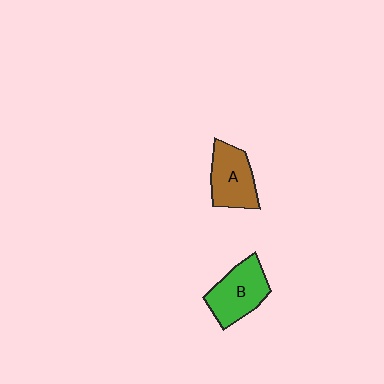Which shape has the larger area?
Shape B (green).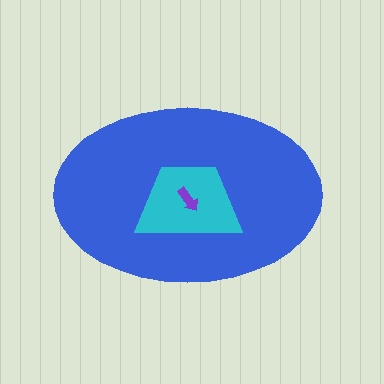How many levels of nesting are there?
3.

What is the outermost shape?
The blue ellipse.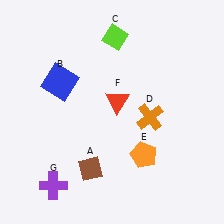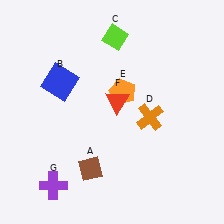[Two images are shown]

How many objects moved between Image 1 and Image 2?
1 object moved between the two images.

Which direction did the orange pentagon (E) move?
The orange pentagon (E) moved up.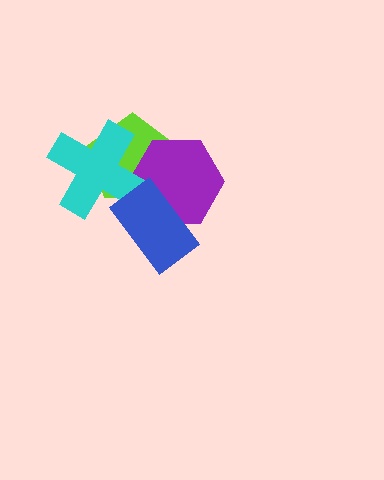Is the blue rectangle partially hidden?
No, no other shape covers it.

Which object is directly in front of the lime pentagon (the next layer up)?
The purple hexagon is directly in front of the lime pentagon.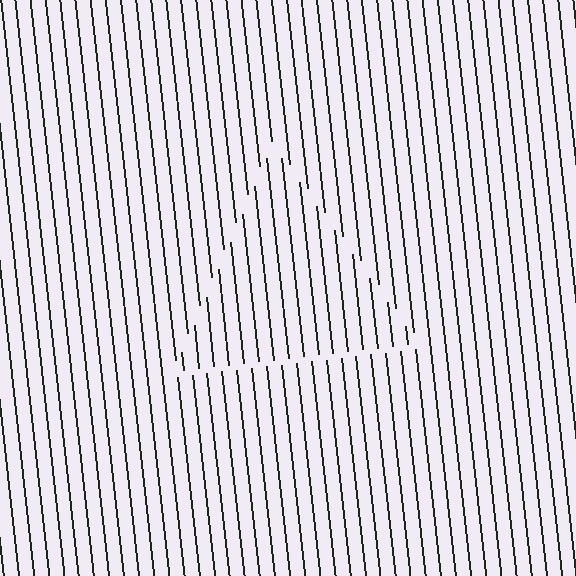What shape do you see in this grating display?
An illusory triangle. The interior of the shape contains the same grating, shifted by half a period — the contour is defined by the phase discontinuity where line-ends from the inner and outer gratings abut.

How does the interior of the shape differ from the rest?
The interior of the shape contains the same grating, shifted by half a period — the contour is defined by the phase discontinuity where line-ends from the inner and outer gratings abut.